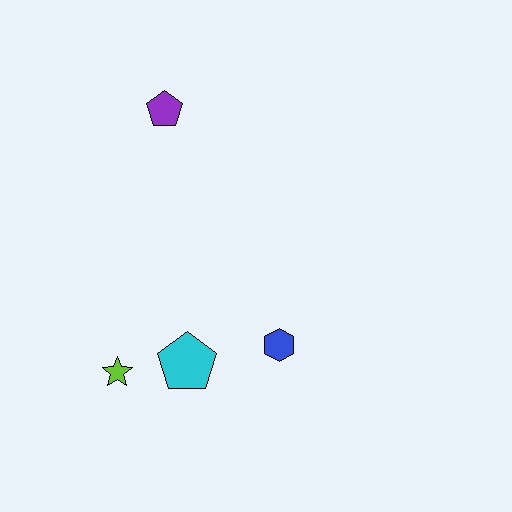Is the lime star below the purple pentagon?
Yes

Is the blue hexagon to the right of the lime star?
Yes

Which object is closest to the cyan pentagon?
The lime star is closest to the cyan pentagon.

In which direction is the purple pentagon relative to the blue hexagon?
The purple pentagon is above the blue hexagon.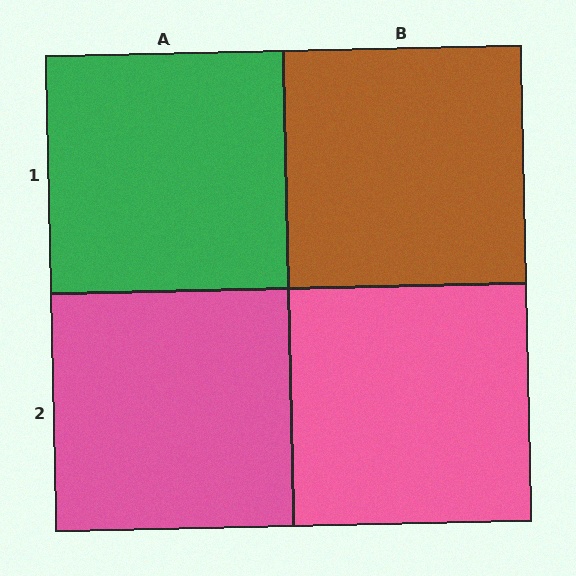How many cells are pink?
2 cells are pink.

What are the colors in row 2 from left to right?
Pink, pink.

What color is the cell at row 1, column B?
Brown.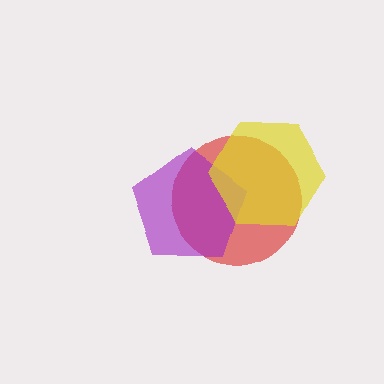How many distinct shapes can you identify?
There are 3 distinct shapes: a red circle, a purple pentagon, a yellow hexagon.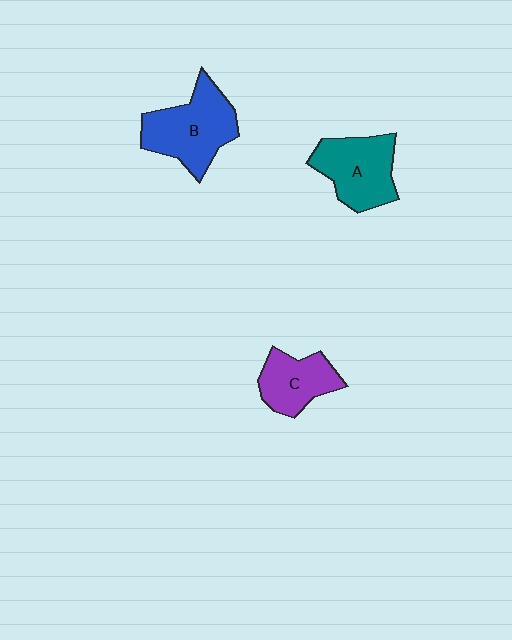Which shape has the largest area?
Shape B (blue).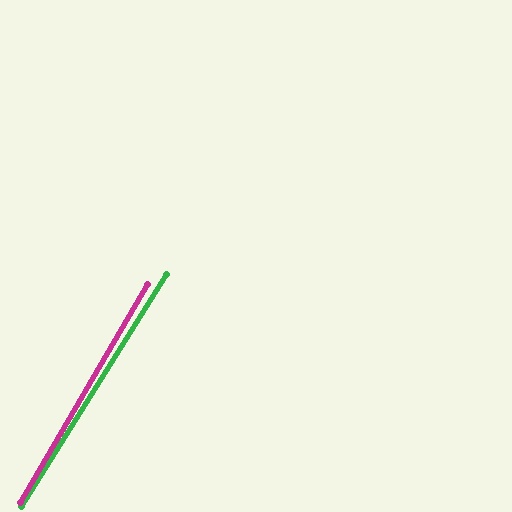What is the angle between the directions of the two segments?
Approximately 2 degrees.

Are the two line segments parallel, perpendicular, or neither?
Parallel — their directions differ by only 1.6°.